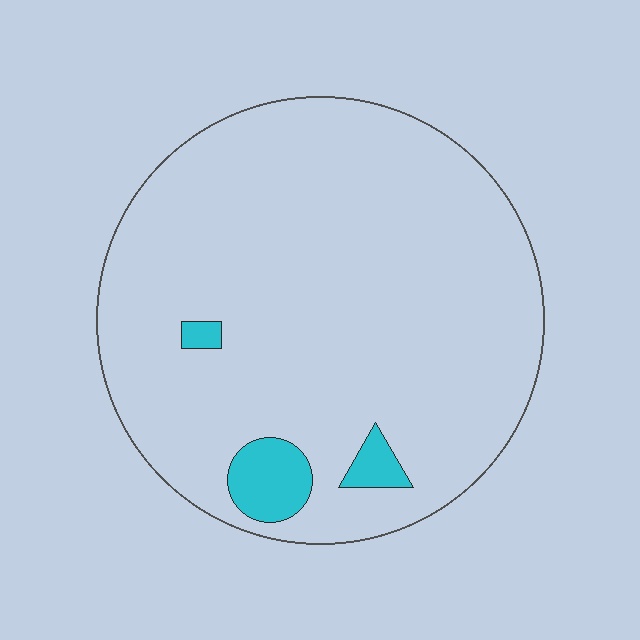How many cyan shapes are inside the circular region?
3.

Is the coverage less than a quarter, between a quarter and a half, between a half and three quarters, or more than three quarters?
Less than a quarter.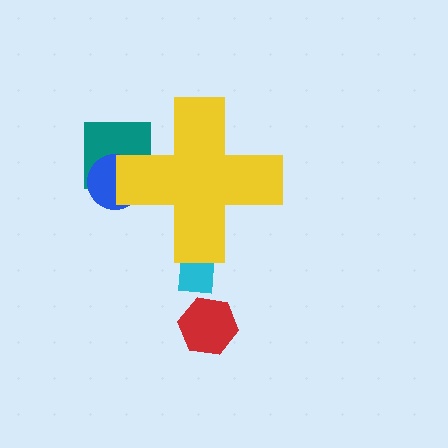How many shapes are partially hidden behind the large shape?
3 shapes are partially hidden.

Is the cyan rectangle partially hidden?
Yes, the cyan rectangle is partially hidden behind the yellow cross.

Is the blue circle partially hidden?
Yes, the blue circle is partially hidden behind the yellow cross.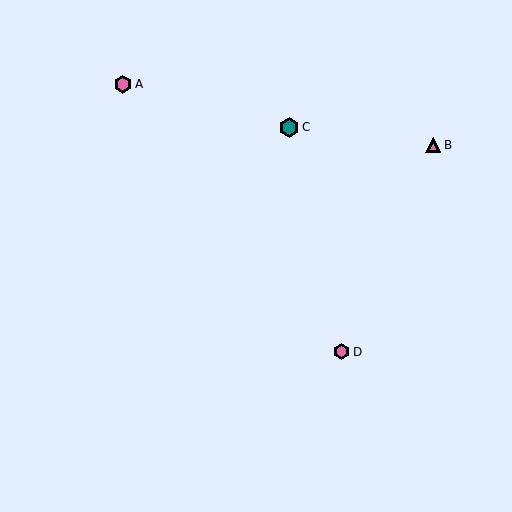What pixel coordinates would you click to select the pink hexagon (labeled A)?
Click at (123, 84) to select the pink hexagon A.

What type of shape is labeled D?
Shape D is a pink hexagon.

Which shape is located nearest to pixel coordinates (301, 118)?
The teal hexagon (labeled C) at (289, 127) is nearest to that location.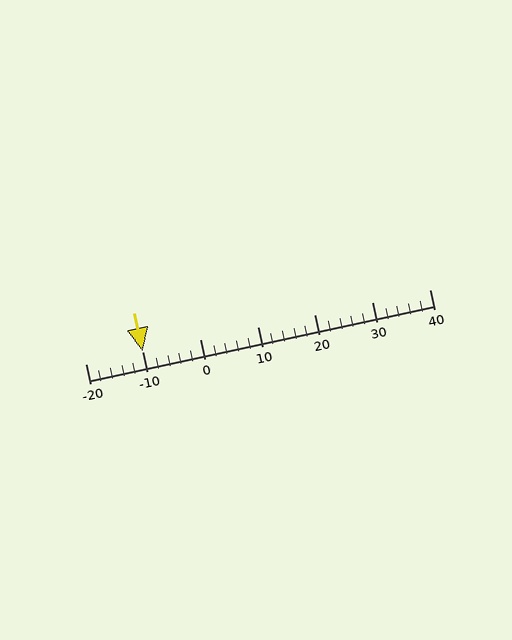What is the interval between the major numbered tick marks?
The major tick marks are spaced 10 units apart.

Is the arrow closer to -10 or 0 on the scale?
The arrow is closer to -10.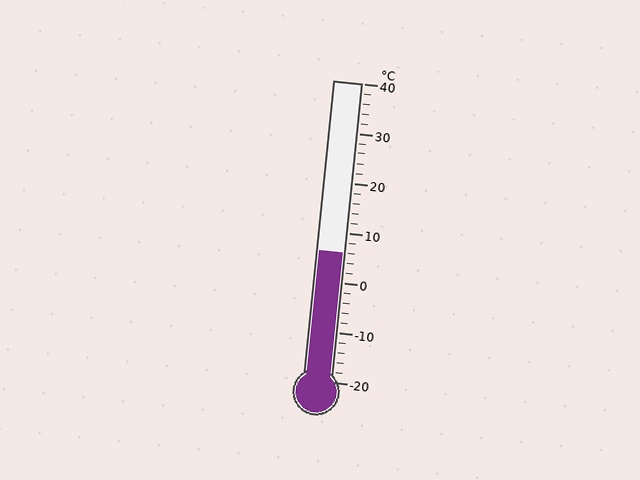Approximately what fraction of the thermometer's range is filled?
The thermometer is filled to approximately 45% of its range.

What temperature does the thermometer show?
The thermometer shows approximately 6°C.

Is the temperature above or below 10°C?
The temperature is below 10°C.